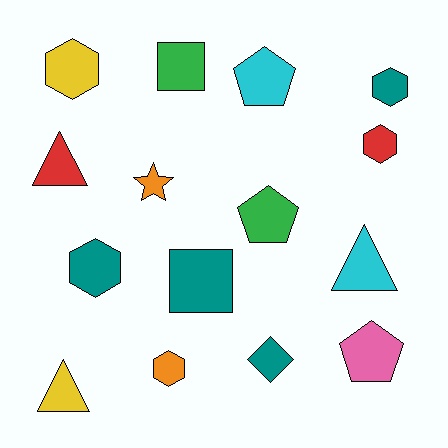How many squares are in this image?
There are 2 squares.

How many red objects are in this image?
There are 2 red objects.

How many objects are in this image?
There are 15 objects.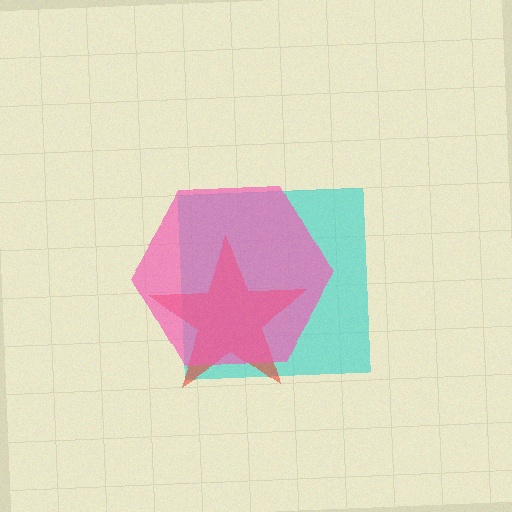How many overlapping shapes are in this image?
There are 3 overlapping shapes in the image.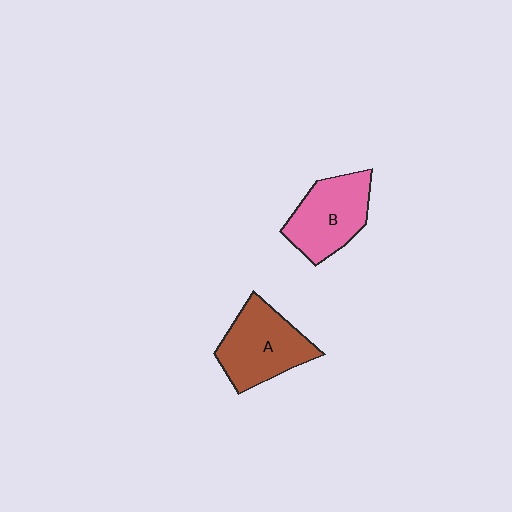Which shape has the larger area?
Shape A (brown).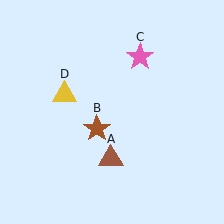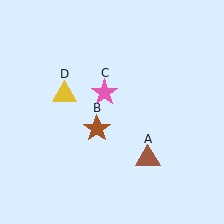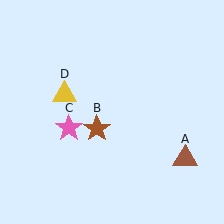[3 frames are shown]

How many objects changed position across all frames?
2 objects changed position: brown triangle (object A), pink star (object C).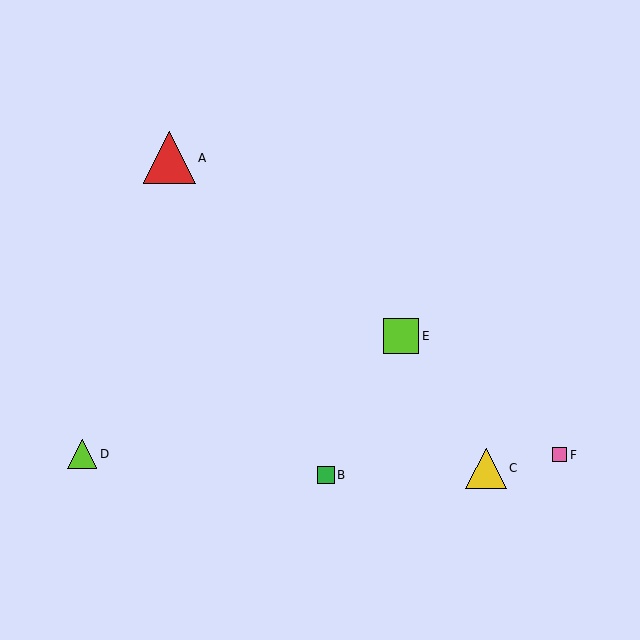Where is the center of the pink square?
The center of the pink square is at (560, 455).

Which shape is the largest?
The red triangle (labeled A) is the largest.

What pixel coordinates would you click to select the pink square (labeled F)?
Click at (560, 455) to select the pink square F.